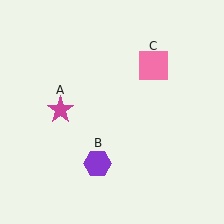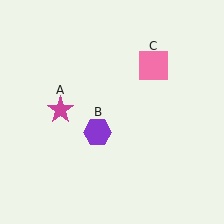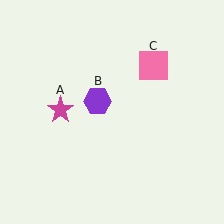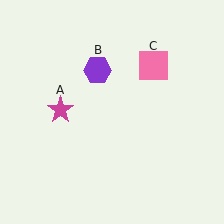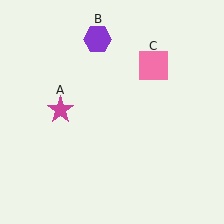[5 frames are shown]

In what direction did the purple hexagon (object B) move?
The purple hexagon (object B) moved up.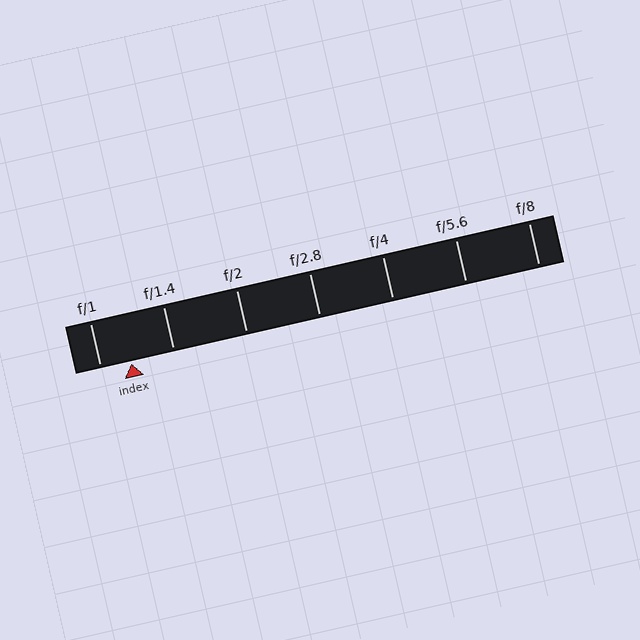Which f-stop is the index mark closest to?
The index mark is closest to f/1.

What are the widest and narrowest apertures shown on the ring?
The widest aperture shown is f/1 and the narrowest is f/8.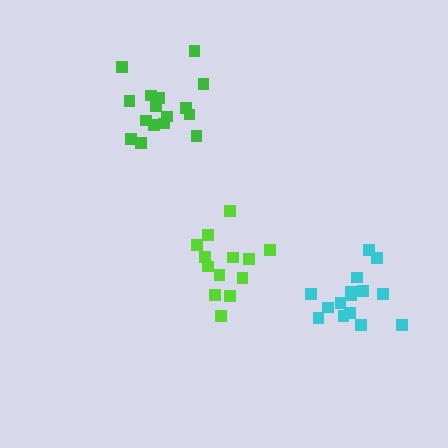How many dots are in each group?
Group 1: 13 dots, Group 2: 15 dots, Group 3: 16 dots (44 total).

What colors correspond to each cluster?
The clusters are colored: lime, cyan, green.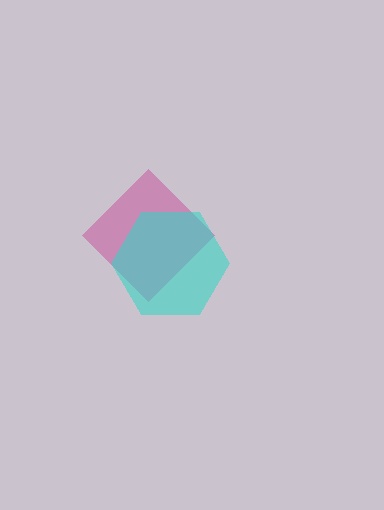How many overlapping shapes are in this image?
There are 2 overlapping shapes in the image.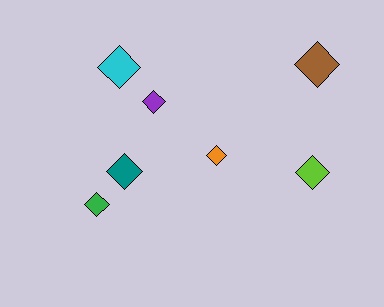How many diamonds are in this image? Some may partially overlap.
There are 7 diamonds.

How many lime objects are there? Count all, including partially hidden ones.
There is 1 lime object.